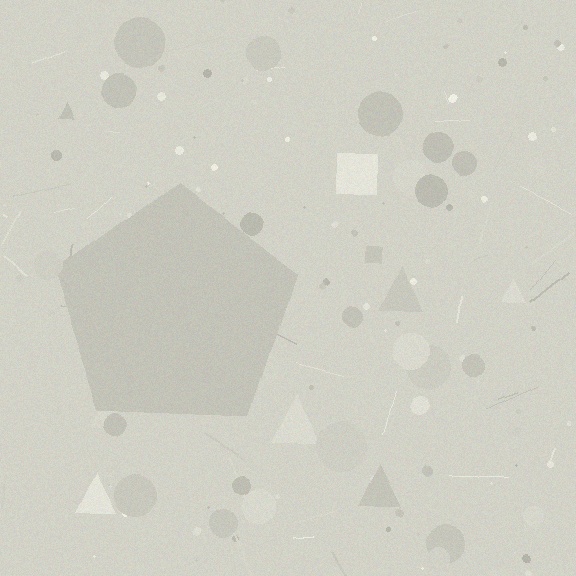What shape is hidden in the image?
A pentagon is hidden in the image.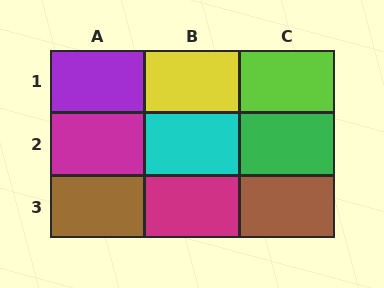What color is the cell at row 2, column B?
Cyan.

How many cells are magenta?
2 cells are magenta.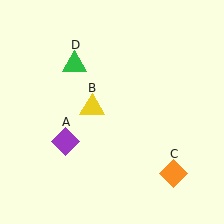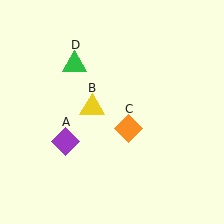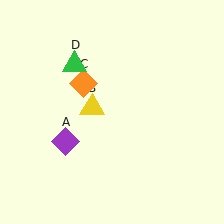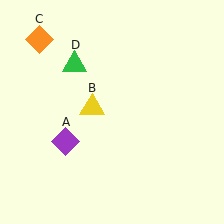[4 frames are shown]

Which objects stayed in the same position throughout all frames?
Purple diamond (object A) and yellow triangle (object B) and green triangle (object D) remained stationary.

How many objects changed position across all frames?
1 object changed position: orange diamond (object C).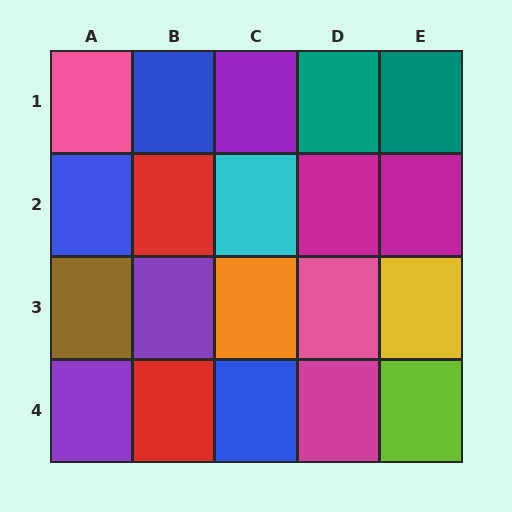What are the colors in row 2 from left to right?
Blue, red, cyan, magenta, magenta.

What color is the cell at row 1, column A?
Pink.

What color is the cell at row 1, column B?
Blue.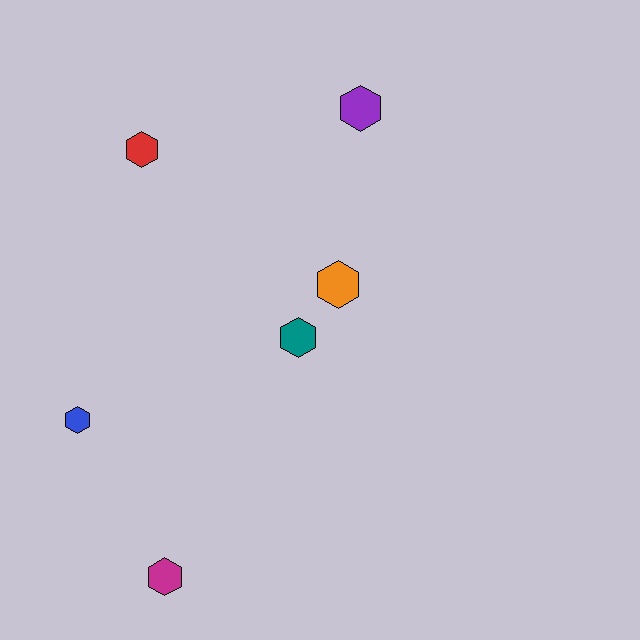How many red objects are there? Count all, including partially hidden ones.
There is 1 red object.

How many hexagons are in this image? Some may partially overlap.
There are 6 hexagons.